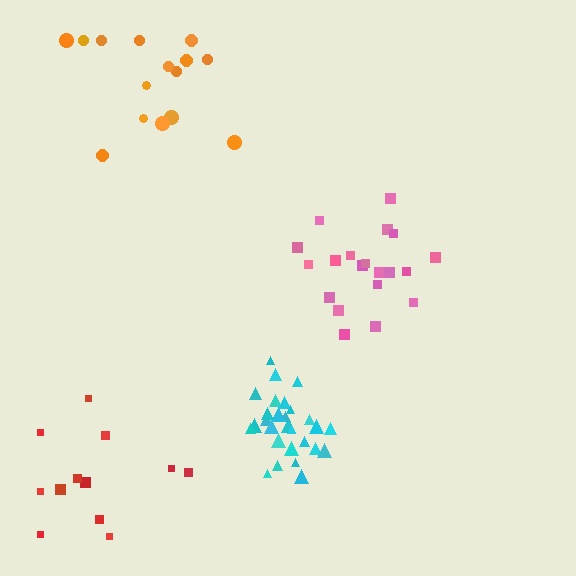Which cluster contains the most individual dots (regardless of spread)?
Cyan (28).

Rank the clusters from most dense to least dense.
cyan, pink, orange, red.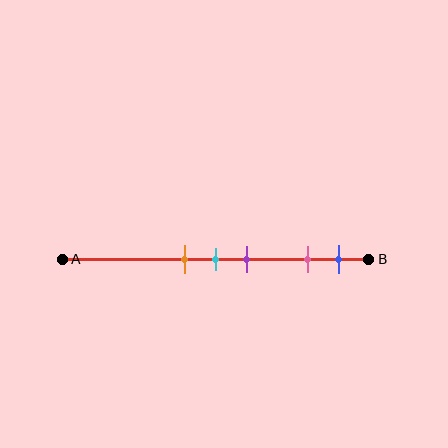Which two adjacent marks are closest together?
The orange and cyan marks are the closest adjacent pair.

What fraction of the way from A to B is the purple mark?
The purple mark is approximately 60% (0.6) of the way from A to B.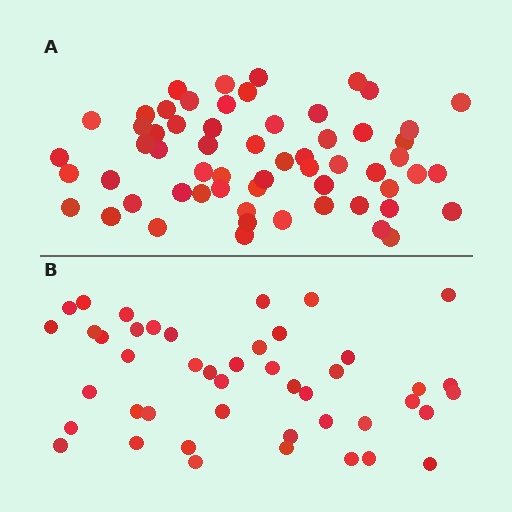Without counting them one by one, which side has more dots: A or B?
Region A (the top region) has more dots.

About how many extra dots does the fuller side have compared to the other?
Region A has approximately 15 more dots than region B.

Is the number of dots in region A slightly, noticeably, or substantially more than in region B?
Region A has noticeably more, but not dramatically so. The ratio is roughly 1.3 to 1.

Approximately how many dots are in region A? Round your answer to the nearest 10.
About 60 dots.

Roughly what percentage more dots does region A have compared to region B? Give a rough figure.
About 35% more.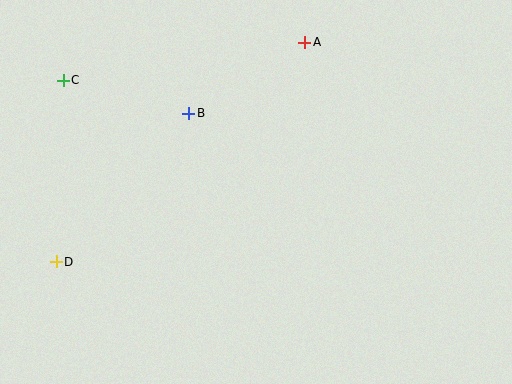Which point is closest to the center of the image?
Point B at (189, 113) is closest to the center.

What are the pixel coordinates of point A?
Point A is at (304, 42).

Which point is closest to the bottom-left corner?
Point D is closest to the bottom-left corner.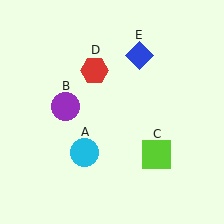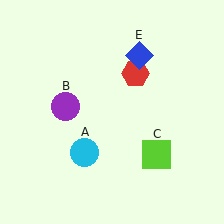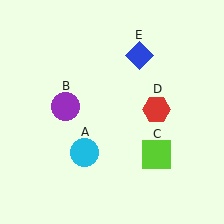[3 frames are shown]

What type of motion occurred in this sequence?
The red hexagon (object D) rotated clockwise around the center of the scene.